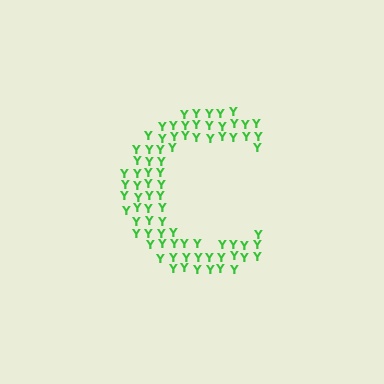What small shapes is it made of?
It is made of small letter Y's.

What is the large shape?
The large shape is the letter C.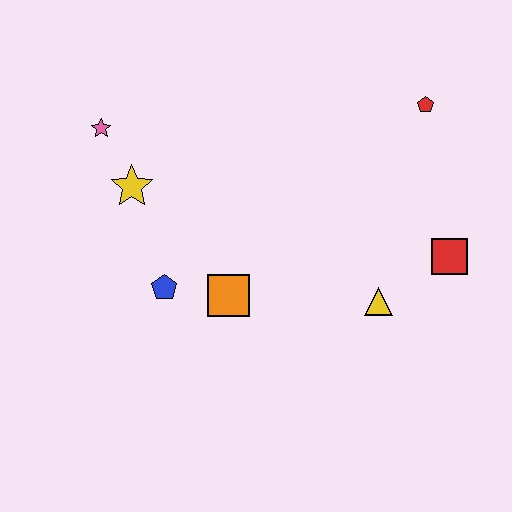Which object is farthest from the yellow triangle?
The pink star is farthest from the yellow triangle.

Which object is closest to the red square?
The yellow triangle is closest to the red square.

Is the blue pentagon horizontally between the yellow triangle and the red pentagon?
No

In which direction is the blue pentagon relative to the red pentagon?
The blue pentagon is to the left of the red pentagon.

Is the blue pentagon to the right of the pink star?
Yes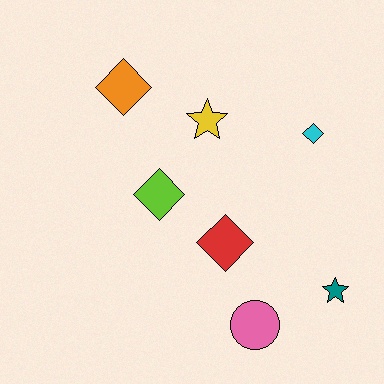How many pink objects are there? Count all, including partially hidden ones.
There is 1 pink object.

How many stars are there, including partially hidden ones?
There are 2 stars.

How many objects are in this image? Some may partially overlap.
There are 7 objects.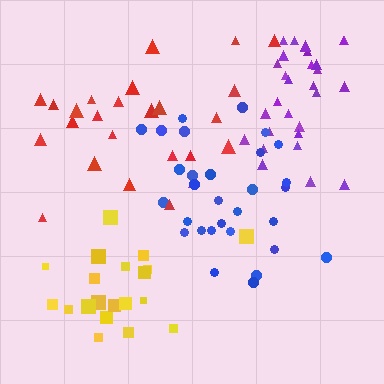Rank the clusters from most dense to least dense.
purple, blue, yellow, red.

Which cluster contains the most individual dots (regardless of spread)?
Purple (30).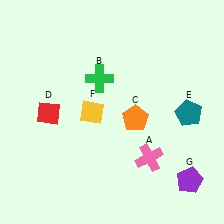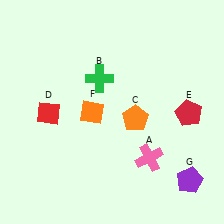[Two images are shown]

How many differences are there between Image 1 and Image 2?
There are 2 differences between the two images.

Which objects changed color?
E changed from teal to red. F changed from yellow to orange.